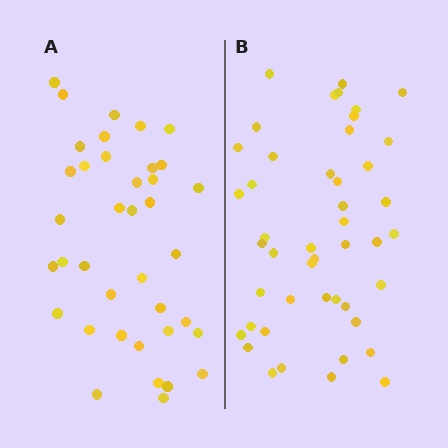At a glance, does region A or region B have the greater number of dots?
Region B (the right region) has more dots.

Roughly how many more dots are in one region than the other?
Region B has roughly 8 or so more dots than region A.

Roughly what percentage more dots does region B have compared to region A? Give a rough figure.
About 20% more.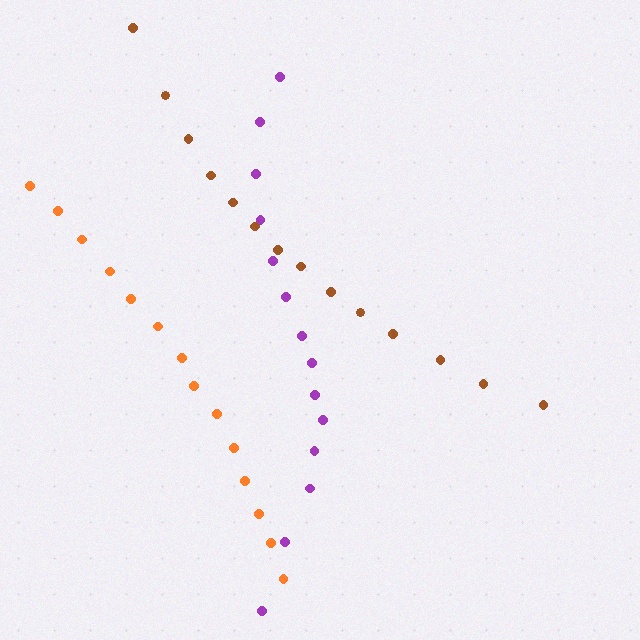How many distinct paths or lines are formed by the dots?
There are 3 distinct paths.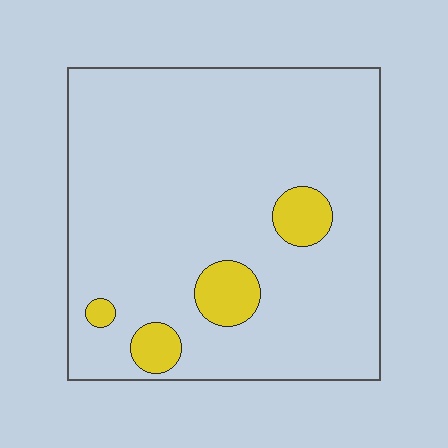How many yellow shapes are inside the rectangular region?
4.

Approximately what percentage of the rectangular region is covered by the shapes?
Approximately 10%.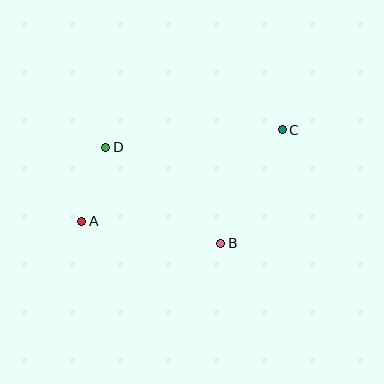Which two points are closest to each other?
Points A and D are closest to each other.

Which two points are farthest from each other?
Points A and C are farthest from each other.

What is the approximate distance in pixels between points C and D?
The distance between C and D is approximately 177 pixels.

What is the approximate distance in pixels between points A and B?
The distance between A and B is approximately 141 pixels.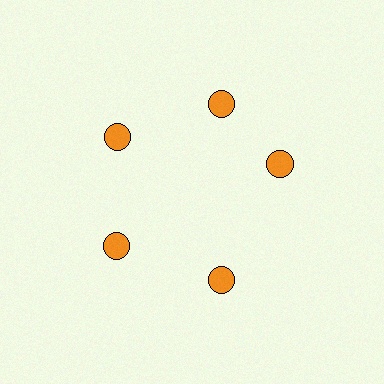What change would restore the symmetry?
The symmetry would be restored by rotating it back into even spacing with its neighbors so that all 5 circles sit at equal angles and equal distance from the center.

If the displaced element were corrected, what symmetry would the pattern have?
It would have 5-fold rotational symmetry — the pattern would map onto itself every 72 degrees.